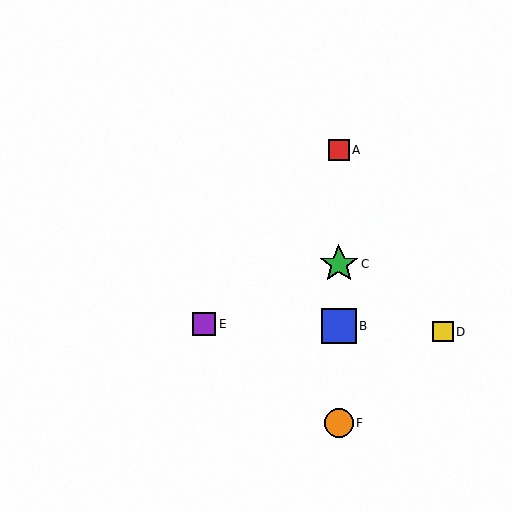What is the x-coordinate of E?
Object E is at x≈204.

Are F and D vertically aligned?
No, F is at x≈339 and D is at x≈443.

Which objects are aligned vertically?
Objects A, B, C, F are aligned vertically.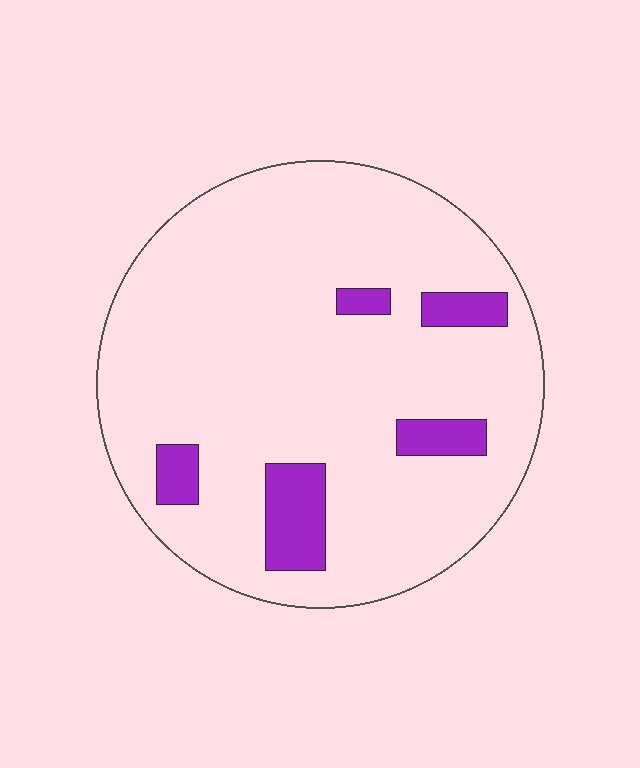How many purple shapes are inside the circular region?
5.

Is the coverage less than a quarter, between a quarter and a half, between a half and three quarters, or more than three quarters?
Less than a quarter.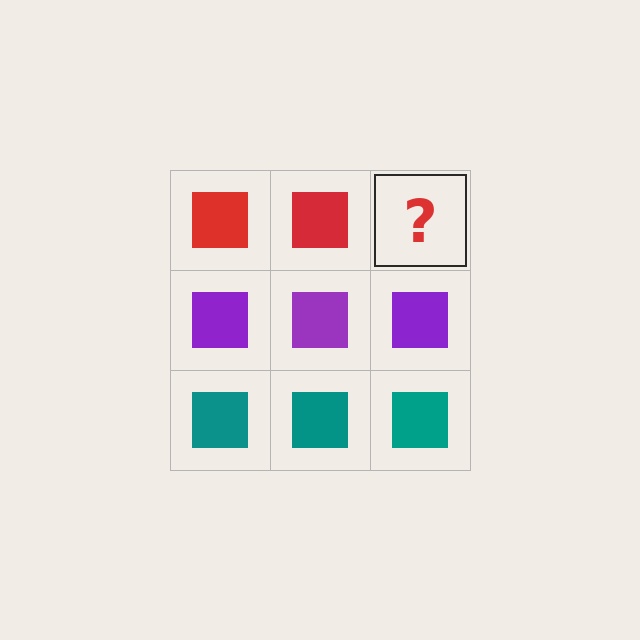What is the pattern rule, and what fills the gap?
The rule is that each row has a consistent color. The gap should be filled with a red square.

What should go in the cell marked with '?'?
The missing cell should contain a red square.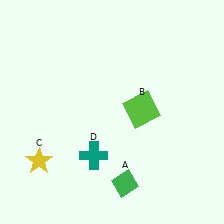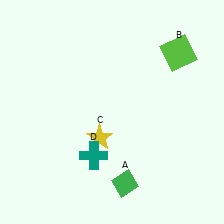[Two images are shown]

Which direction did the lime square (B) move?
The lime square (B) moved up.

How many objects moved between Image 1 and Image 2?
2 objects moved between the two images.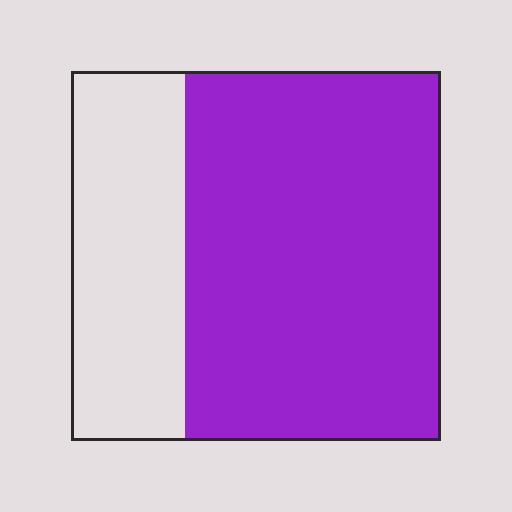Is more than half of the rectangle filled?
Yes.